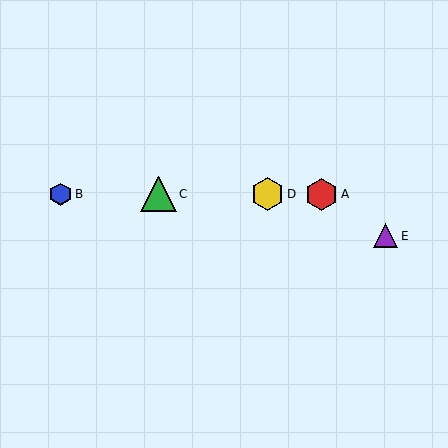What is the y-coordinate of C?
Object C is at y≈194.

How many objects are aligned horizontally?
4 objects (A, B, C, D) are aligned horizontally.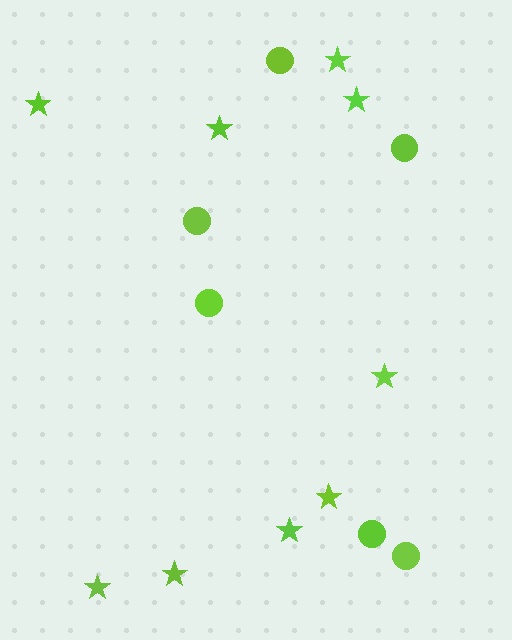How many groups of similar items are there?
There are 2 groups: one group of stars (9) and one group of circles (6).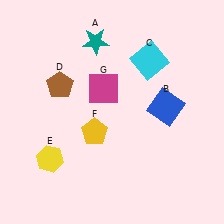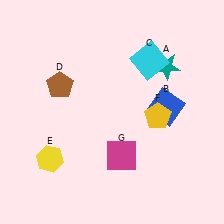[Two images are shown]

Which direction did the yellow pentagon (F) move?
The yellow pentagon (F) moved right.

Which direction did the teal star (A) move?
The teal star (A) moved right.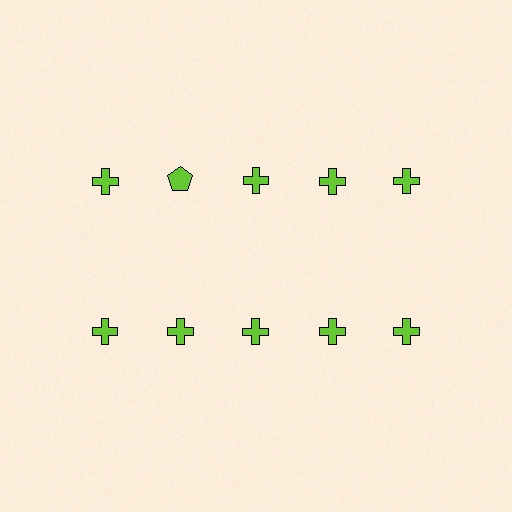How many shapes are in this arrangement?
There are 10 shapes arranged in a grid pattern.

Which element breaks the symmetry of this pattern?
The lime pentagon in the top row, second from left column breaks the symmetry. All other shapes are lime crosses.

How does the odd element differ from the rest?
It has a different shape: pentagon instead of cross.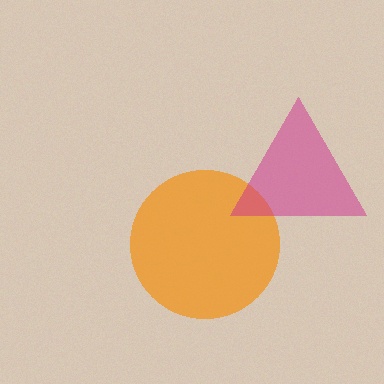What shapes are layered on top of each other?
The layered shapes are: an orange circle, a magenta triangle.